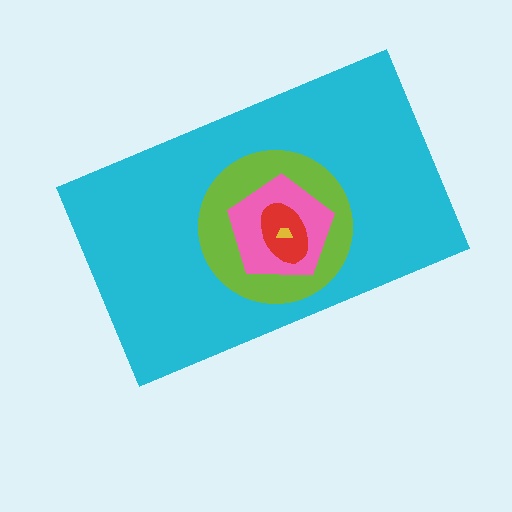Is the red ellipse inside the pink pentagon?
Yes.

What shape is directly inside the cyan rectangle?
The lime circle.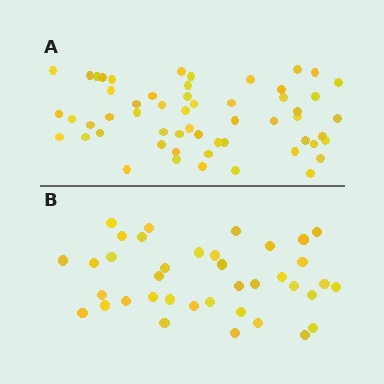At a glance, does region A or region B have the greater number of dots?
Region A (the top region) has more dots.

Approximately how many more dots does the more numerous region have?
Region A has approximately 20 more dots than region B.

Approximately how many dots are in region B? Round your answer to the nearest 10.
About 40 dots. (The exact count is 38, which rounds to 40.)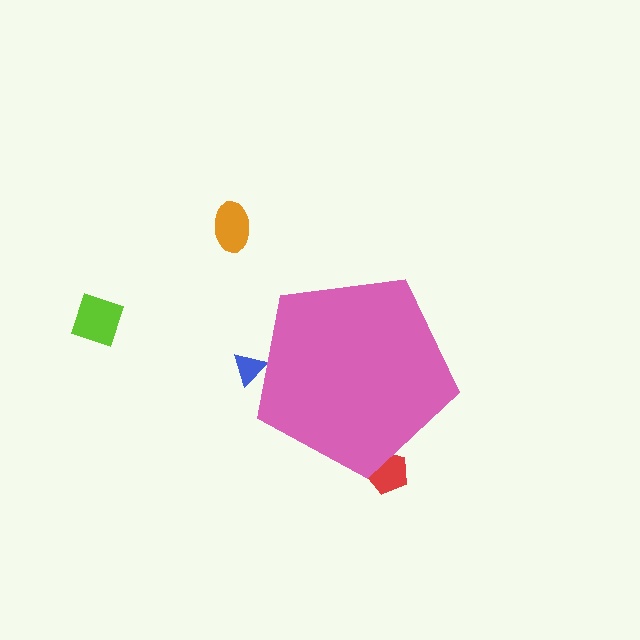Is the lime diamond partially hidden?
No, the lime diamond is fully visible.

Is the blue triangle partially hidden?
Yes, the blue triangle is partially hidden behind the pink pentagon.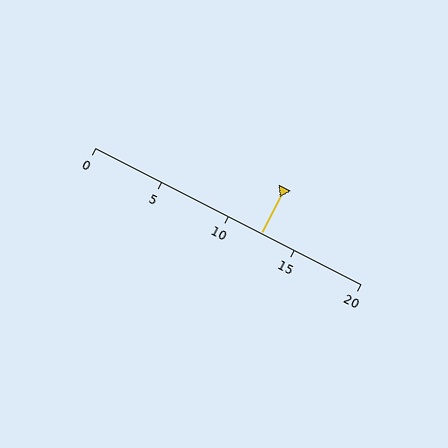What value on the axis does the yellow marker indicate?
The marker indicates approximately 12.5.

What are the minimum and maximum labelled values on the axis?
The axis runs from 0 to 20.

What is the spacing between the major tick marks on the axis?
The major ticks are spaced 5 apart.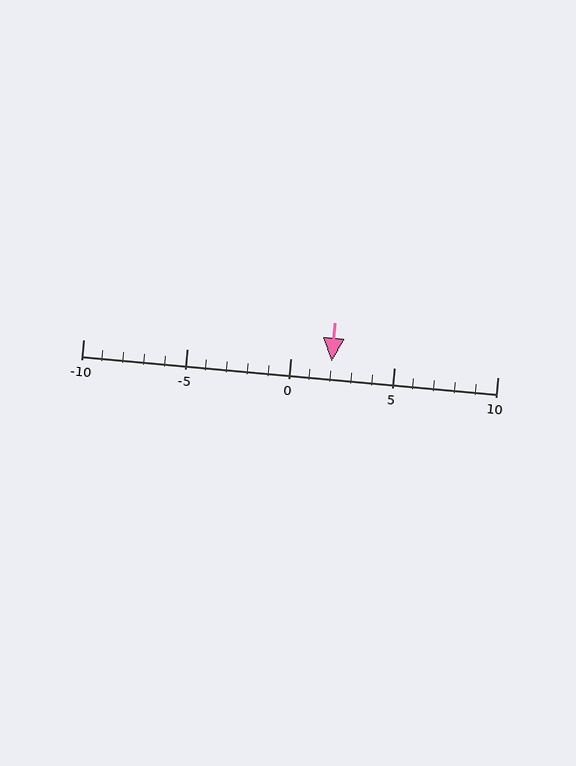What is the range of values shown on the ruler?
The ruler shows values from -10 to 10.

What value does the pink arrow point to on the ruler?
The pink arrow points to approximately 2.